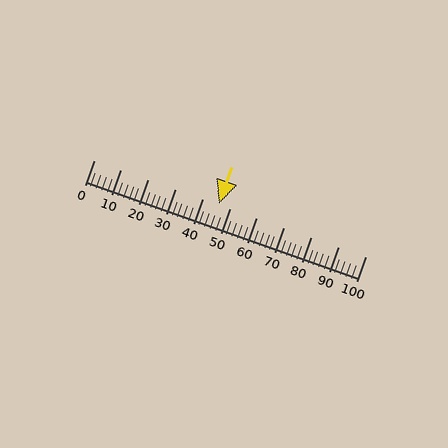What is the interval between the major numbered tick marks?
The major tick marks are spaced 10 units apart.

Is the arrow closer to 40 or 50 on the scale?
The arrow is closer to 50.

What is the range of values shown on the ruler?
The ruler shows values from 0 to 100.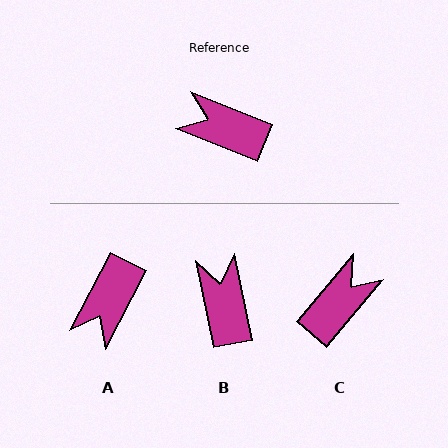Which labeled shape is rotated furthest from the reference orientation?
C, about 108 degrees away.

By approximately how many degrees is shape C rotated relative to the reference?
Approximately 108 degrees clockwise.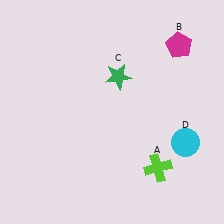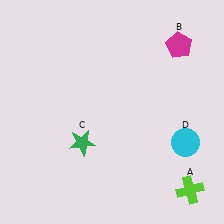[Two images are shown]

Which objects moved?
The objects that moved are: the lime cross (A), the green star (C).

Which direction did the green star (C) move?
The green star (C) moved down.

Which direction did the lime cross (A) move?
The lime cross (A) moved right.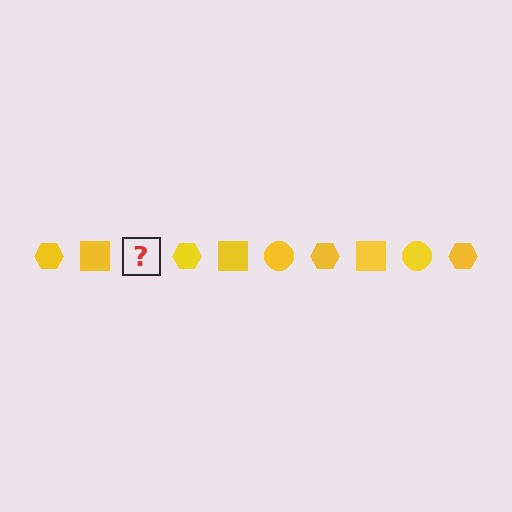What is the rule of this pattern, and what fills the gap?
The rule is that the pattern cycles through hexagon, square, circle shapes in yellow. The gap should be filled with a yellow circle.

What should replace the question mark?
The question mark should be replaced with a yellow circle.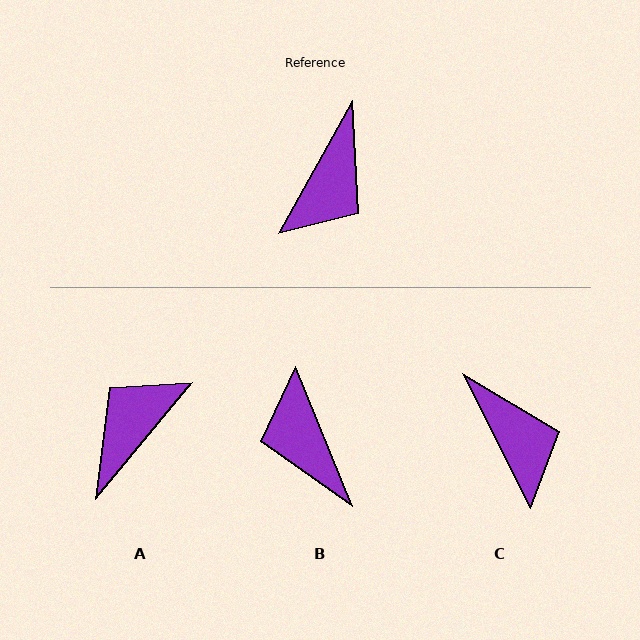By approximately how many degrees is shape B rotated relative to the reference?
Approximately 129 degrees clockwise.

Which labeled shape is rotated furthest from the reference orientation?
A, about 169 degrees away.